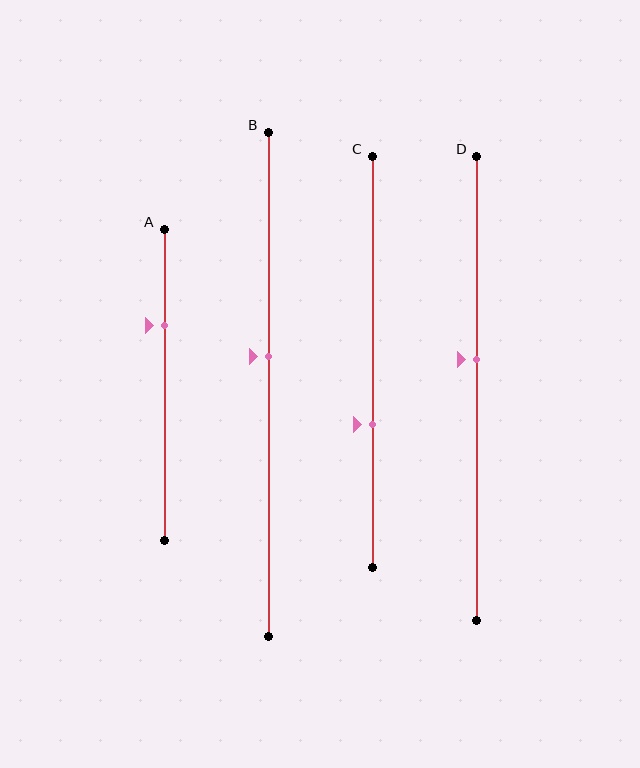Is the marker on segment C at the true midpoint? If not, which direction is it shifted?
No, the marker on segment C is shifted downward by about 15% of the segment length.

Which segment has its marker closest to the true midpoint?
Segment B has its marker closest to the true midpoint.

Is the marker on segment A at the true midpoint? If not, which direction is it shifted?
No, the marker on segment A is shifted upward by about 19% of the segment length.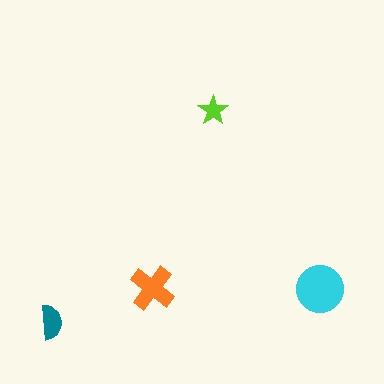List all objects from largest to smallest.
The cyan circle, the orange cross, the teal semicircle, the lime star.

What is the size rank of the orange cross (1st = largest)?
2nd.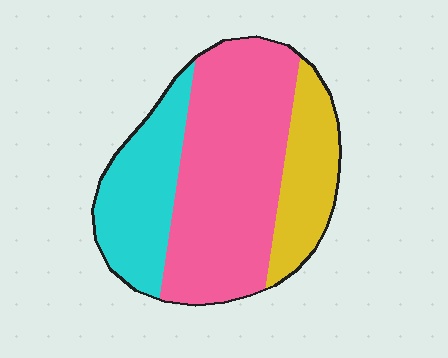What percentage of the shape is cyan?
Cyan covers 26% of the shape.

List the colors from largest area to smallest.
From largest to smallest: pink, cyan, yellow.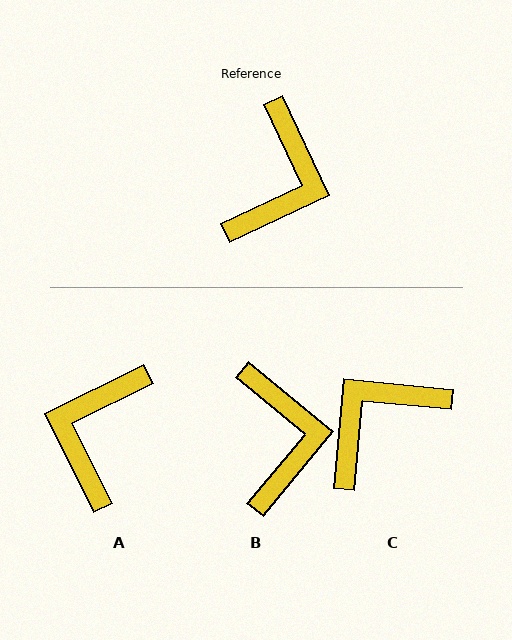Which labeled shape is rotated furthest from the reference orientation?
A, about 179 degrees away.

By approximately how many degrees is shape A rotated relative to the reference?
Approximately 179 degrees clockwise.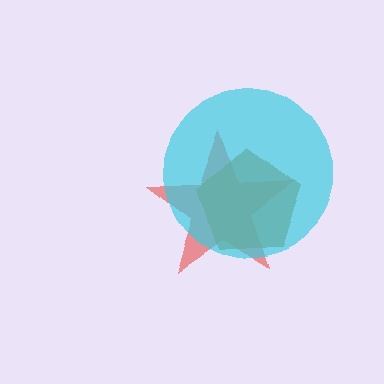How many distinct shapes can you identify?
There are 3 distinct shapes: a red star, a brown pentagon, a cyan circle.